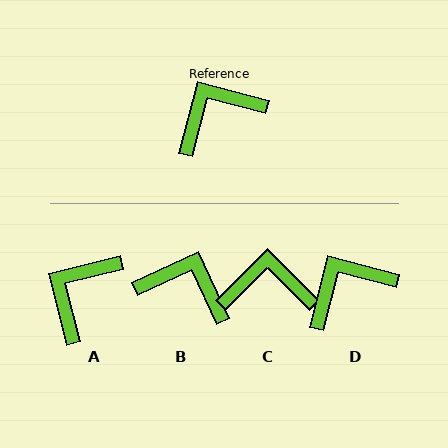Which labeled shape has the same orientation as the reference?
D.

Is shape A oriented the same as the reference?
No, it is off by about 28 degrees.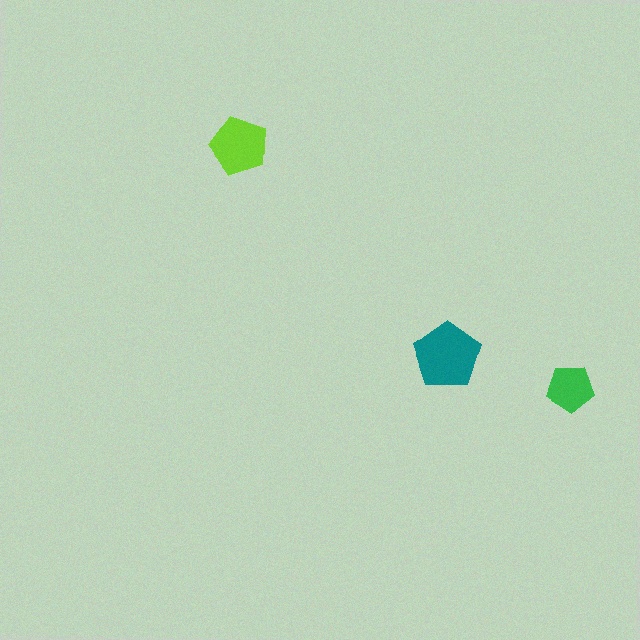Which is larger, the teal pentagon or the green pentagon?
The teal one.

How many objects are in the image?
There are 3 objects in the image.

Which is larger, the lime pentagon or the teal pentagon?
The teal one.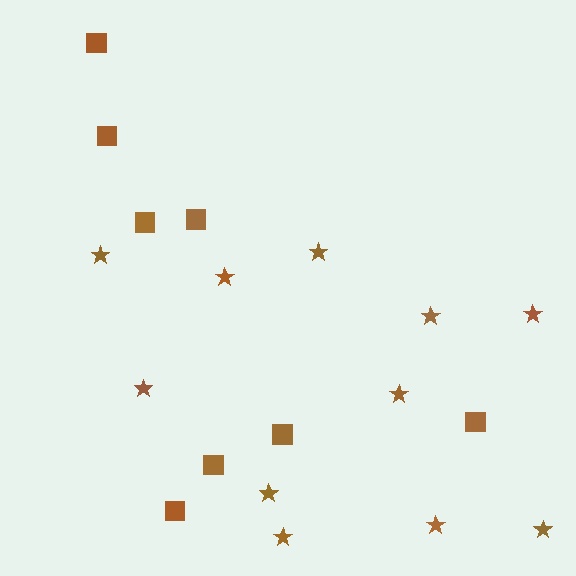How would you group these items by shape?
There are 2 groups: one group of squares (8) and one group of stars (11).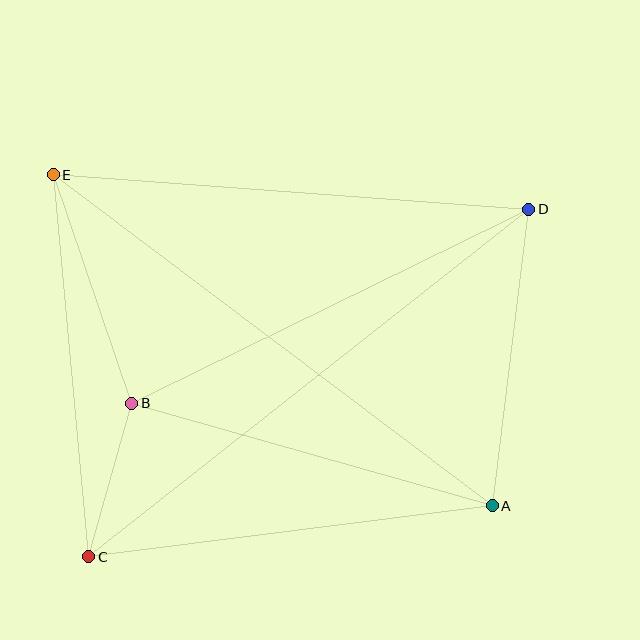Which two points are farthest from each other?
Points C and D are farthest from each other.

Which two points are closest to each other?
Points B and C are closest to each other.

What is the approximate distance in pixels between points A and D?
The distance between A and D is approximately 299 pixels.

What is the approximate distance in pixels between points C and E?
The distance between C and E is approximately 384 pixels.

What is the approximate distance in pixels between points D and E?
The distance between D and E is approximately 477 pixels.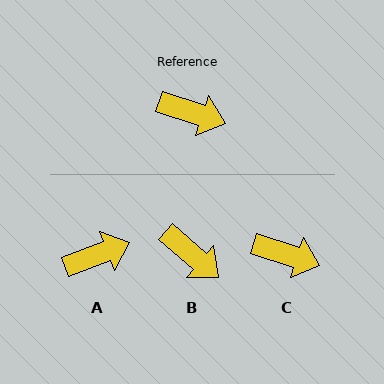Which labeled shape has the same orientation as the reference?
C.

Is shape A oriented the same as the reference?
No, it is off by about 39 degrees.